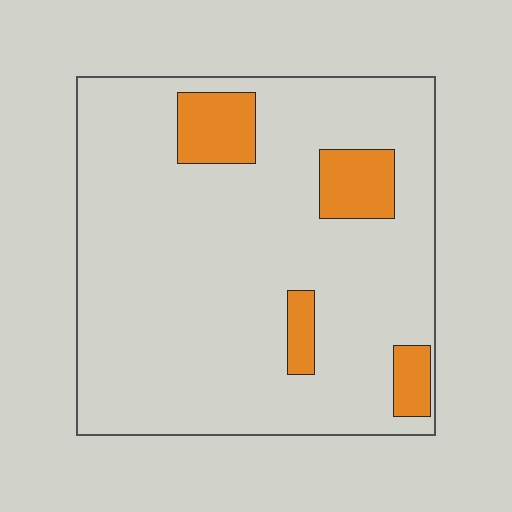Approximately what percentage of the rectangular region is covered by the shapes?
Approximately 10%.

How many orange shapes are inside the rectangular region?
4.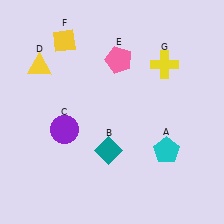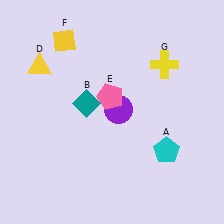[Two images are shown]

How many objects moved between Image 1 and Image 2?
3 objects moved between the two images.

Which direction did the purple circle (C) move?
The purple circle (C) moved right.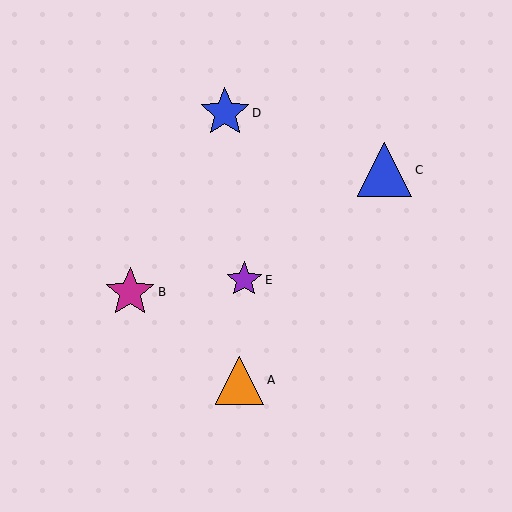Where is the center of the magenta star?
The center of the magenta star is at (130, 292).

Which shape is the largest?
The blue triangle (labeled C) is the largest.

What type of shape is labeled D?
Shape D is a blue star.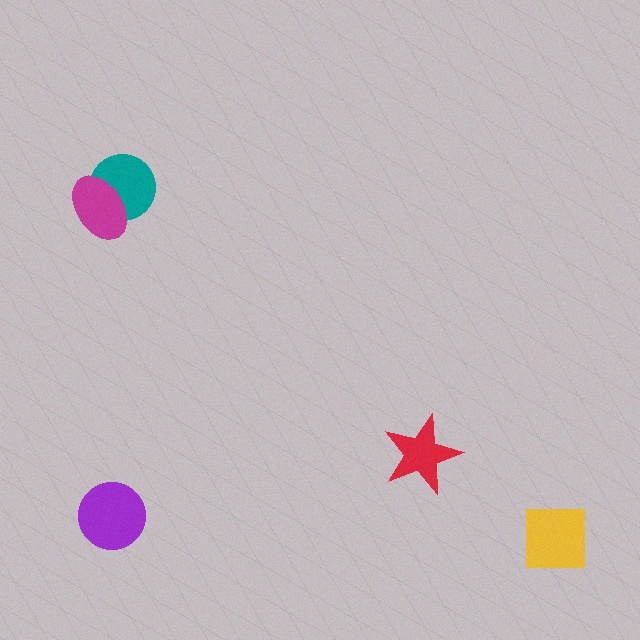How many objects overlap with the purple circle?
0 objects overlap with the purple circle.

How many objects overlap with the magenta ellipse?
1 object overlaps with the magenta ellipse.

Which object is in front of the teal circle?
The magenta ellipse is in front of the teal circle.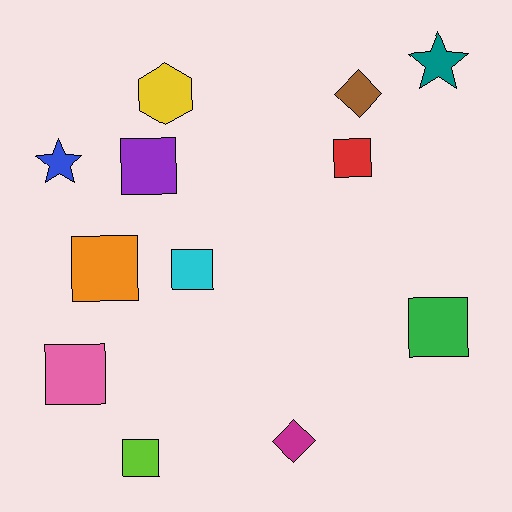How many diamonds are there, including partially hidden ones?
There are 2 diamonds.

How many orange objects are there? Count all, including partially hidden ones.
There is 1 orange object.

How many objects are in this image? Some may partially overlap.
There are 12 objects.